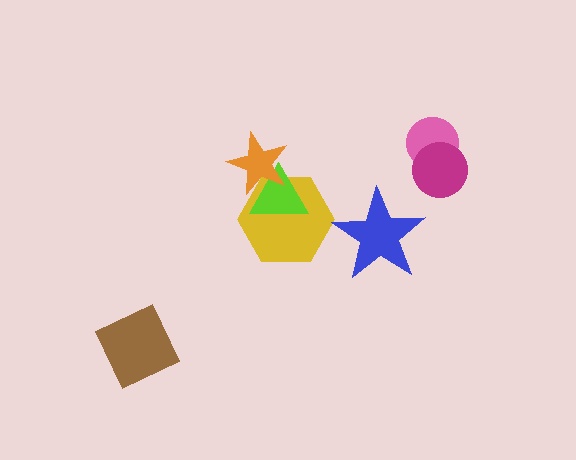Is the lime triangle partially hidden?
Yes, it is partially covered by another shape.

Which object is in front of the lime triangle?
The orange star is in front of the lime triangle.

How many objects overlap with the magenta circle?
1 object overlaps with the magenta circle.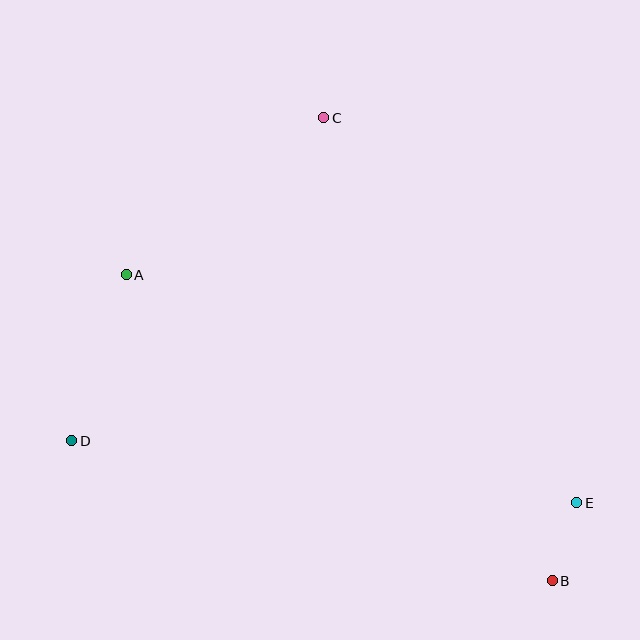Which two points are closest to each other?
Points B and E are closest to each other.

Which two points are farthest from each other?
Points A and B are farthest from each other.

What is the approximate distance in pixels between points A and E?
The distance between A and E is approximately 505 pixels.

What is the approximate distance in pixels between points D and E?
The distance between D and E is approximately 509 pixels.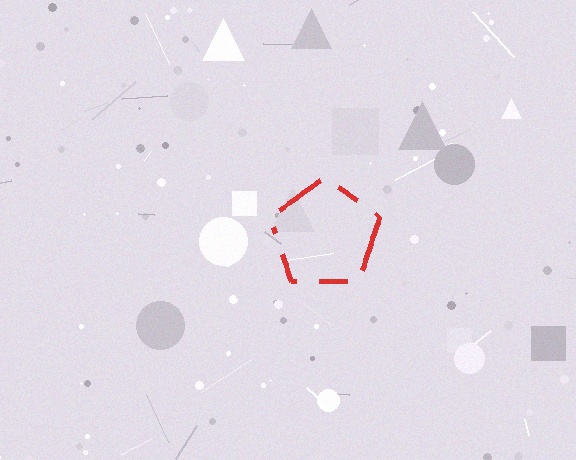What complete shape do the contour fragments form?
The contour fragments form a pentagon.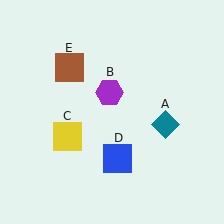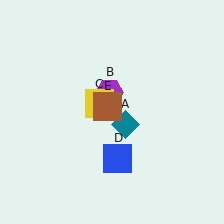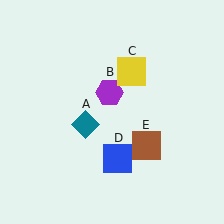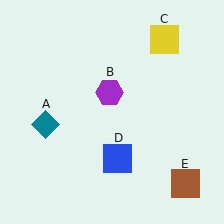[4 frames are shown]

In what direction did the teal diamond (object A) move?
The teal diamond (object A) moved left.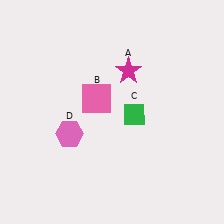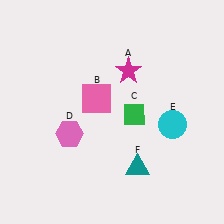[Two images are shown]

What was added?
A cyan circle (E), a teal triangle (F) were added in Image 2.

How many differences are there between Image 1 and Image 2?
There are 2 differences between the two images.